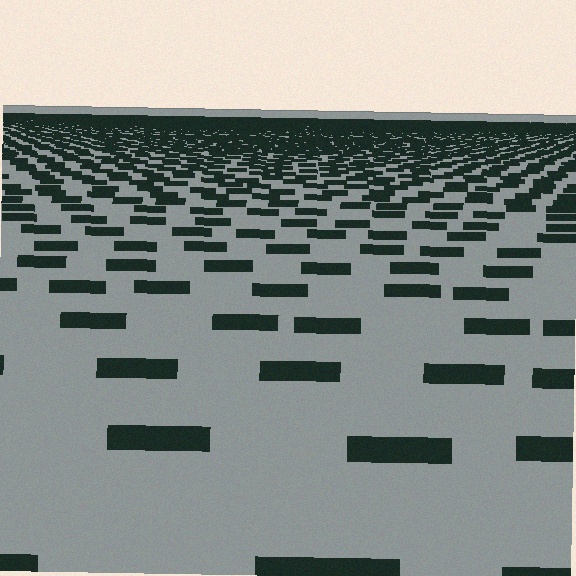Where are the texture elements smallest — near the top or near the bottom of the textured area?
Near the top.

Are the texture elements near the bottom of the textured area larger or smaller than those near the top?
Larger. Near the bottom, elements are closer to the viewer and appear at a bigger on-screen size.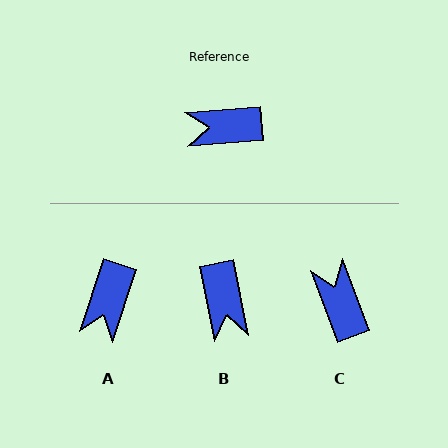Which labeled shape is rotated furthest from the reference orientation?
B, about 96 degrees away.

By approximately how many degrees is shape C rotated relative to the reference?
Approximately 74 degrees clockwise.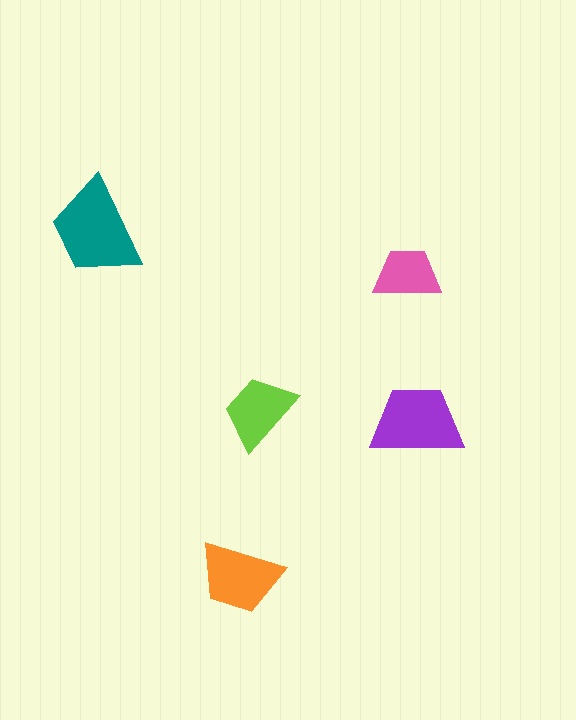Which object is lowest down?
The orange trapezoid is bottommost.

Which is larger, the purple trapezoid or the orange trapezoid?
The purple one.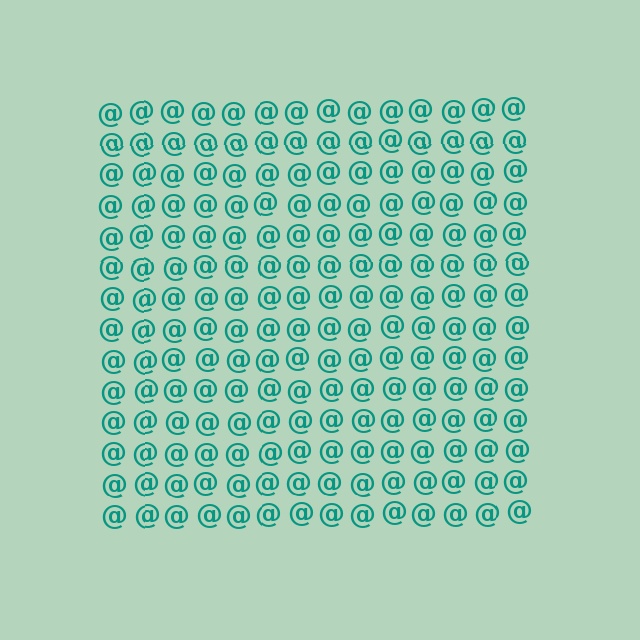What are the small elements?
The small elements are at signs.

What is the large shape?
The large shape is a square.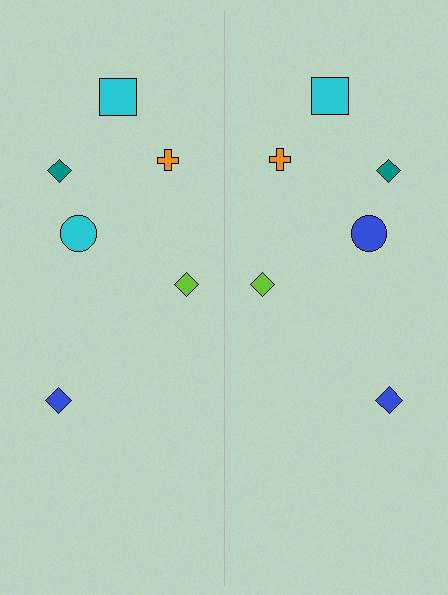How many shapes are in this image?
There are 12 shapes in this image.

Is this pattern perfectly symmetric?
No, the pattern is not perfectly symmetric. The blue circle on the right side breaks the symmetry — its mirror counterpart is cyan.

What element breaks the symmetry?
The blue circle on the right side breaks the symmetry — its mirror counterpart is cyan.